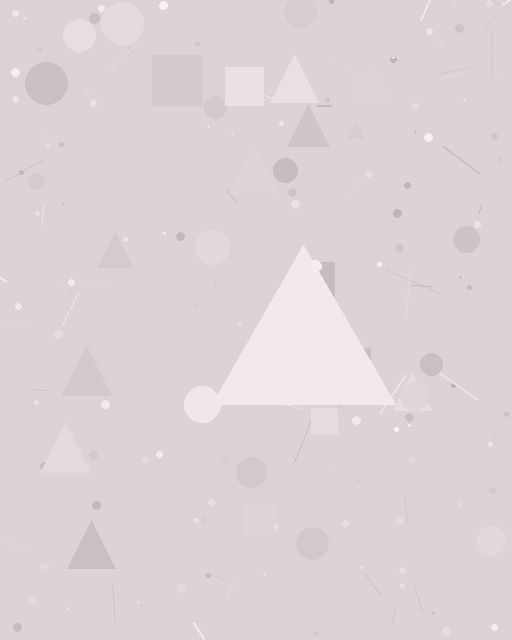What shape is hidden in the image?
A triangle is hidden in the image.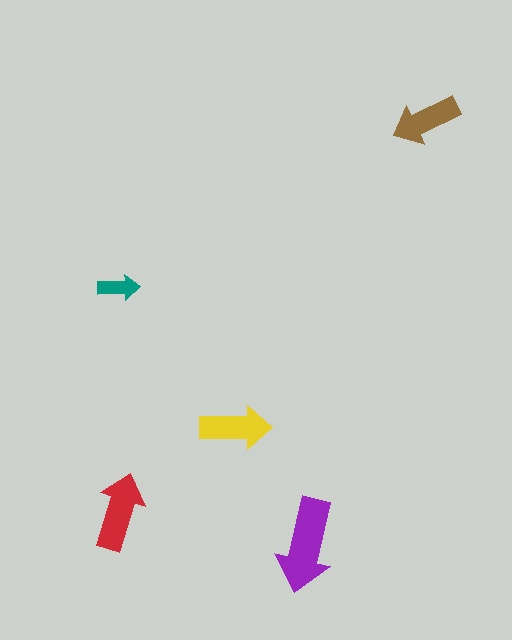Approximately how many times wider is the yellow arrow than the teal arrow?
About 1.5 times wider.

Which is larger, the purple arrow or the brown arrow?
The purple one.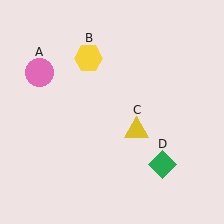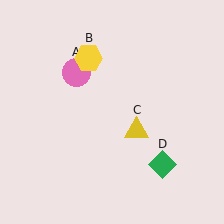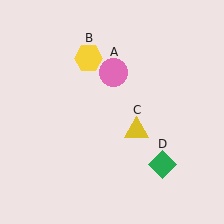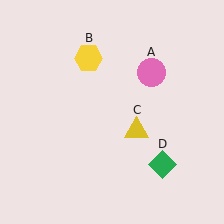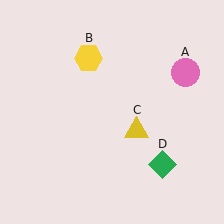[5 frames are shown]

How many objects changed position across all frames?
1 object changed position: pink circle (object A).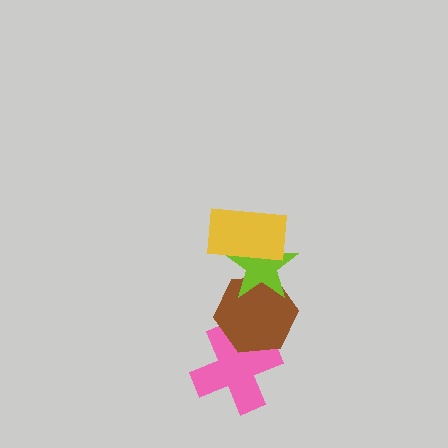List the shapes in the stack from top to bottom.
From top to bottom: the yellow rectangle, the lime star, the brown hexagon, the pink cross.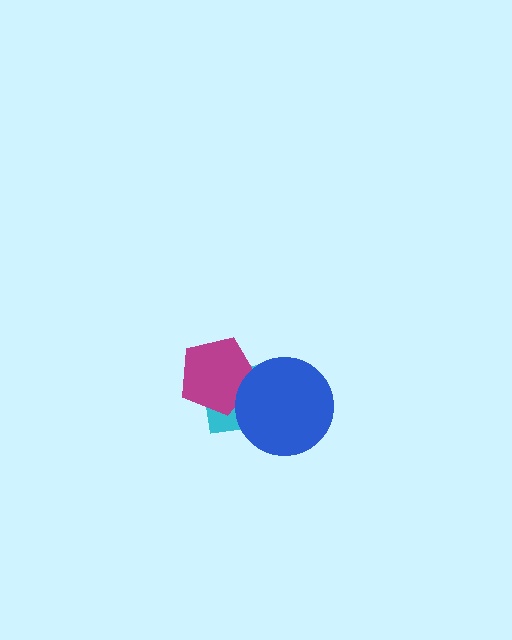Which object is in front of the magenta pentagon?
The blue circle is in front of the magenta pentagon.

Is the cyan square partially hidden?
Yes, it is partially covered by another shape.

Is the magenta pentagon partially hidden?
Yes, it is partially covered by another shape.